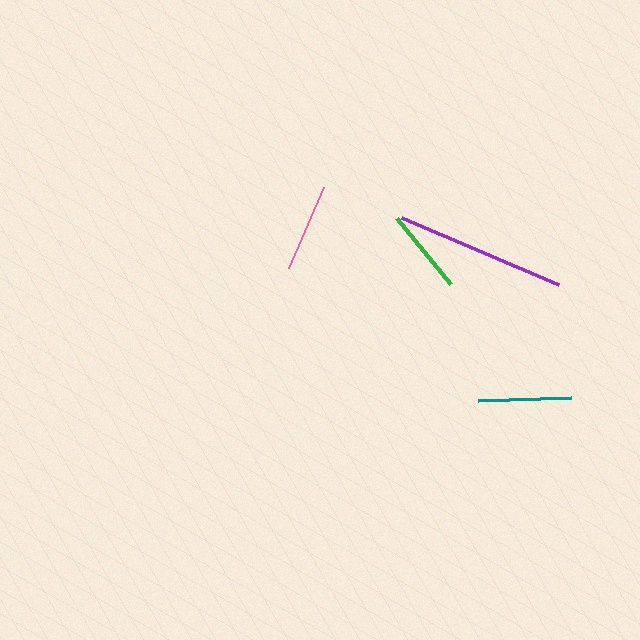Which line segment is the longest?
The purple line is the longest at approximately 170 pixels.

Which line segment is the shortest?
The green line is the shortest at approximately 85 pixels.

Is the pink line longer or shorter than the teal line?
The teal line is longer than the pink line.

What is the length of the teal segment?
The teal segment is approximately 94 pixels long.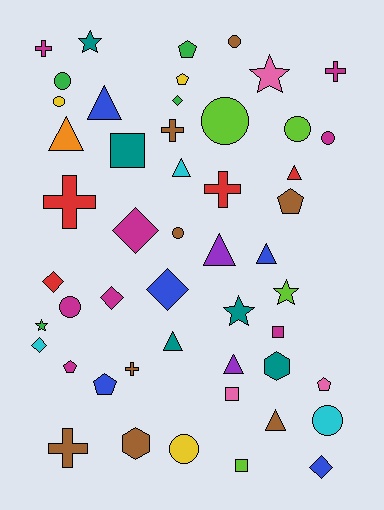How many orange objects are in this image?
There is 1 orange object.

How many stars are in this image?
There are 5 stars.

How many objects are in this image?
There are 50 objects.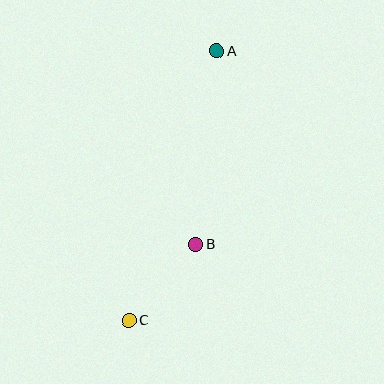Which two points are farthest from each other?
Points A and C are farthest from each other.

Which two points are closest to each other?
Points B and C are closest to each other.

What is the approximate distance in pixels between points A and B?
The distance between A and B is approximately 195 pixels.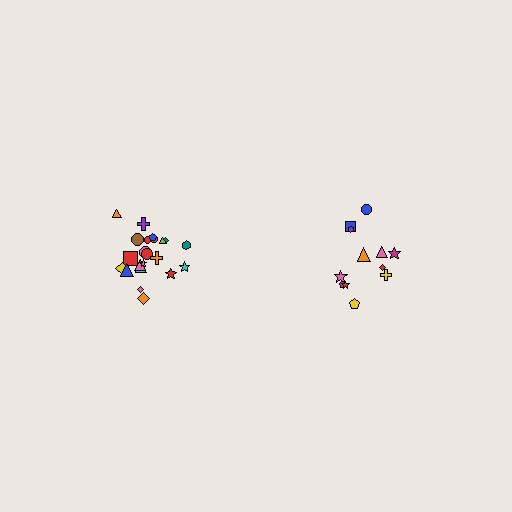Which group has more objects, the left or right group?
The left group.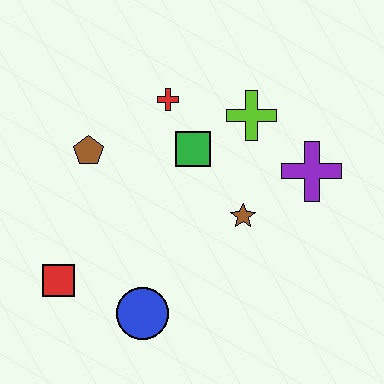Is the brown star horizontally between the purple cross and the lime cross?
No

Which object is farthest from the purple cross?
The red square is farthest from the purple cross.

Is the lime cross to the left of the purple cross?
Yes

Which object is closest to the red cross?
The green square is closest to the red cross.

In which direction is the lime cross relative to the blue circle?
The lime cross is above the blue circle.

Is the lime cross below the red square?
No